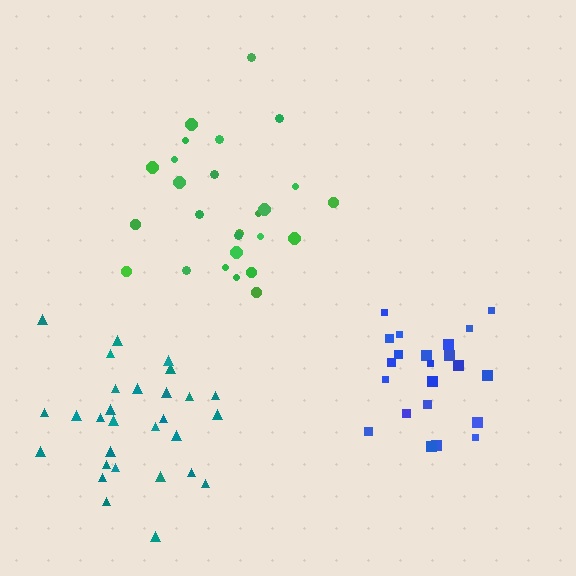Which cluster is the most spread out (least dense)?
Green.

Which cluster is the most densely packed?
Blue.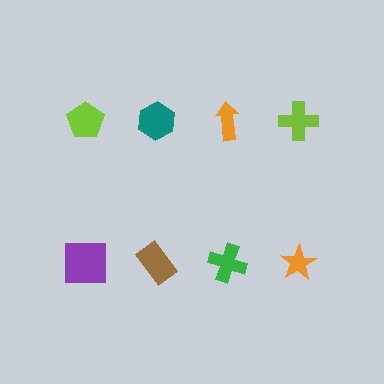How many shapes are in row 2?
4 shapes.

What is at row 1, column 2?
A teal hexagon.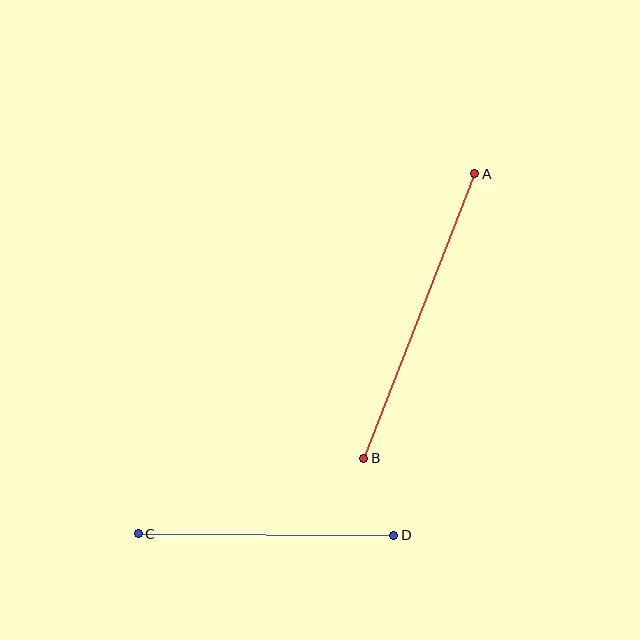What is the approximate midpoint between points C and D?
The midpoint is at approximately (266, 535) pixels.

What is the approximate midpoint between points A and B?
The midpoint is at approximately (419, 316) pixels.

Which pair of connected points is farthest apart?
Points A and B are farthest apart.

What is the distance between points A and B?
The distance is approximately 306 pixels.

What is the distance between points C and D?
The distance is approximately 256 pixels.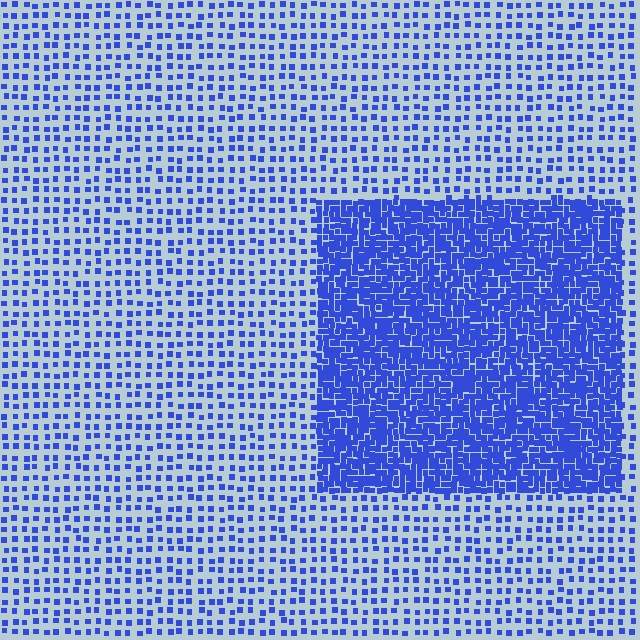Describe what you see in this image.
The image contains small blue elements arranged at two different densities. A rectangle-shaped region is visible where the elements are more densely packed than the surrounding area.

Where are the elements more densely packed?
The elements are more densely packed inside the rectangle boundary.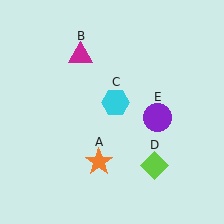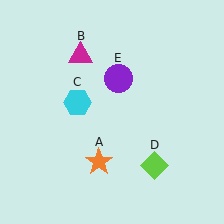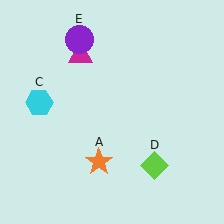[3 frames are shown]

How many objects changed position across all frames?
2 objects changed position: cyan hexagon (object C), purple circle (object E).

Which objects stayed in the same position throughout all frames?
Orange star (object A) and magenta triangle (object B) and lime diamond (object D) remained stationary.